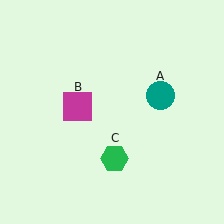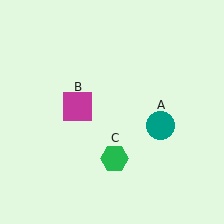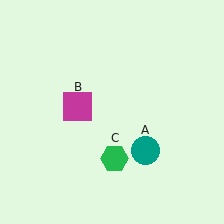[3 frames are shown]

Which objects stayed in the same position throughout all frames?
Magenta square (object B) and green hexagon (object C) remained stationary.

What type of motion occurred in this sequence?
The teal circle (object A) rotated clockwise around the center of the scene.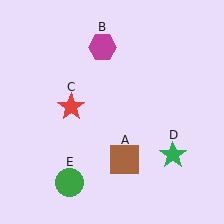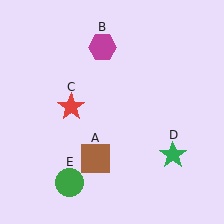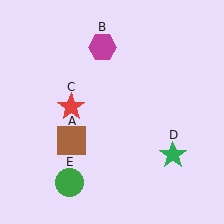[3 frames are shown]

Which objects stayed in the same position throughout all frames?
Magenta hexagon (object B) and red star (object C) and green star (object D) and green circle (object E) remained stationary.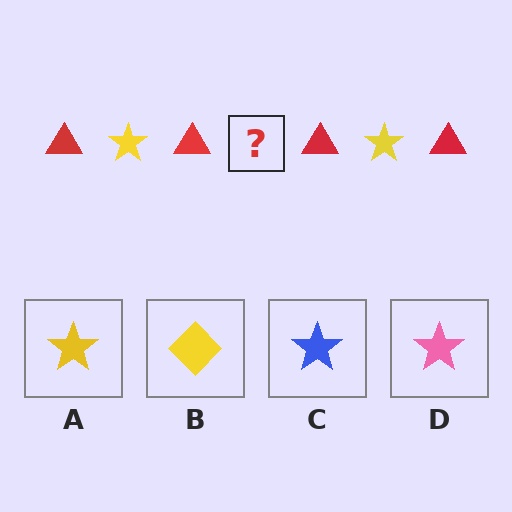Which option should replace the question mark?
Option A.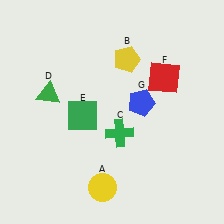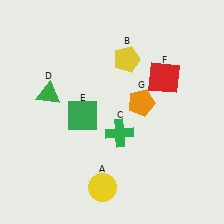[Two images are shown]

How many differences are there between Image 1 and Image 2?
There is 1 difference between the two images.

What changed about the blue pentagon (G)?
In Image 1, G is blue. In Image 2, it changed to orange.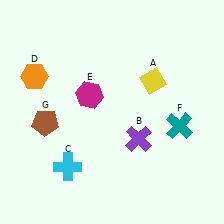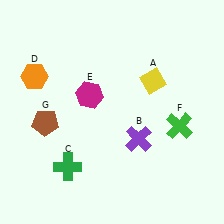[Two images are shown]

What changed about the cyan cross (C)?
In Image 1, C is cyan. In Image 2, it changed to green.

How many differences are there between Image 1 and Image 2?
There are 2 differences between the two images.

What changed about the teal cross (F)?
In Image 1, F is teal. In Image 2, it changed to green.